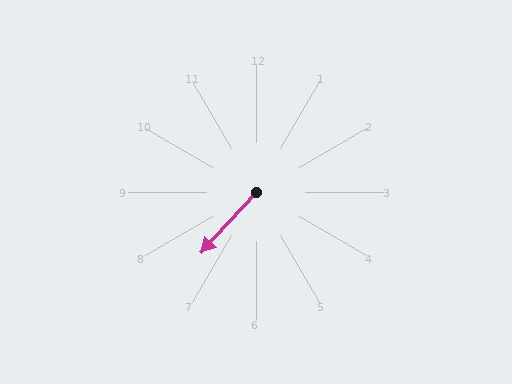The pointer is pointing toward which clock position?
Roughly 7 o'clock.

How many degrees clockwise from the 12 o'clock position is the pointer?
Approximately 223 degrees.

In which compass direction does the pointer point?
Southwest.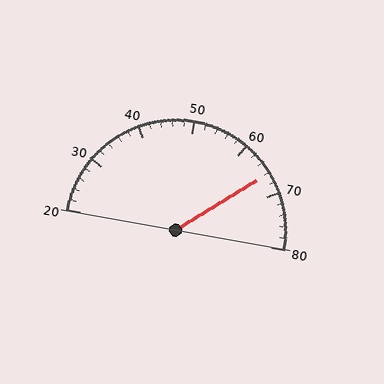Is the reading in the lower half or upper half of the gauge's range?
The reading is in the upper half of the range (20 to 80).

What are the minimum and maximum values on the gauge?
The gauge ranges from 20 to 80.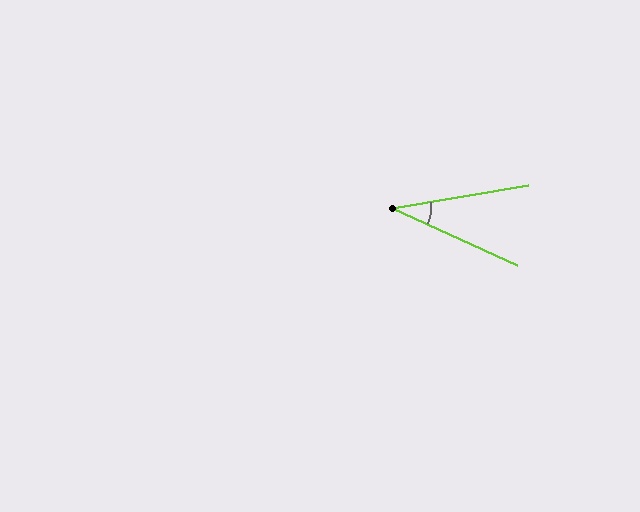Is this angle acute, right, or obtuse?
It is acute.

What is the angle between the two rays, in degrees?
Approximately 34 degrees.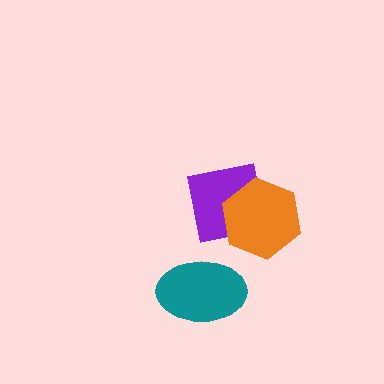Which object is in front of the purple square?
The orange hexagon is in front of the purple square.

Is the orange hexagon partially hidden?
No, no other shape covers it.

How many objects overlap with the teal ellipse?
0 objects overlap with the teal ellipse.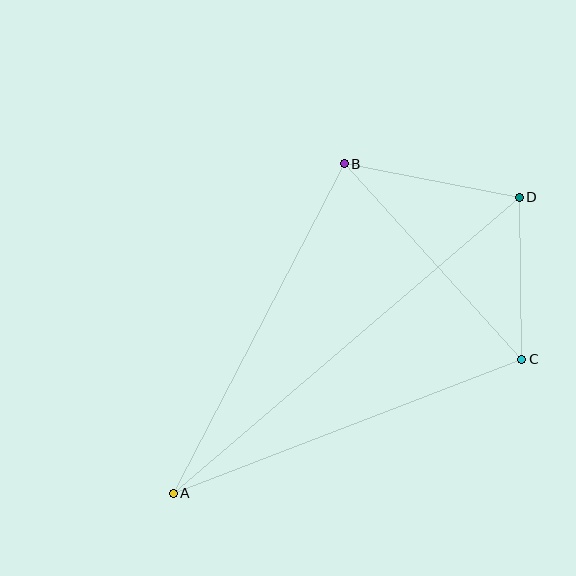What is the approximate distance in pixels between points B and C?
The distance between B and C is approximately 264 pixels.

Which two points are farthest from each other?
Points A and D are farthest from each other.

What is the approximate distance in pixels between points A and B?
The distance between A and B is approximately 371 pixels.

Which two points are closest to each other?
Points C and D are closest to each other.